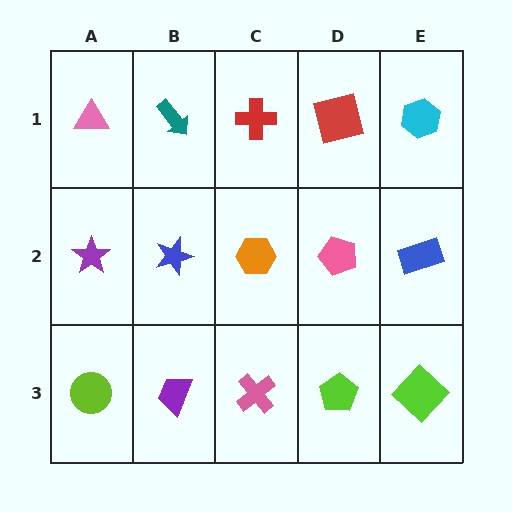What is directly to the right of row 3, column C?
A lime pentagon.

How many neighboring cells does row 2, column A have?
3.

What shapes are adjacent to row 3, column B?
A blue star (row 2, column B), a lime circle (row 3, column A), a pink cross (row 3, column C).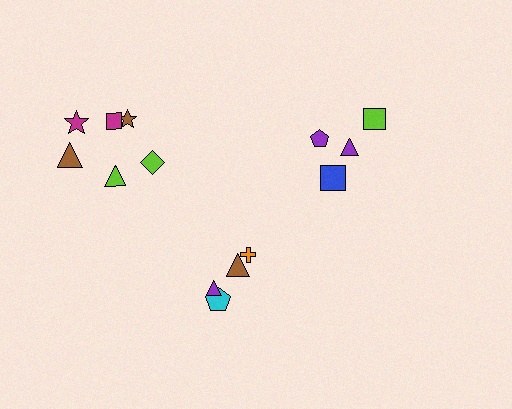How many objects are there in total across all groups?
There are 14 objects.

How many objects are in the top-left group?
There are 6 objects.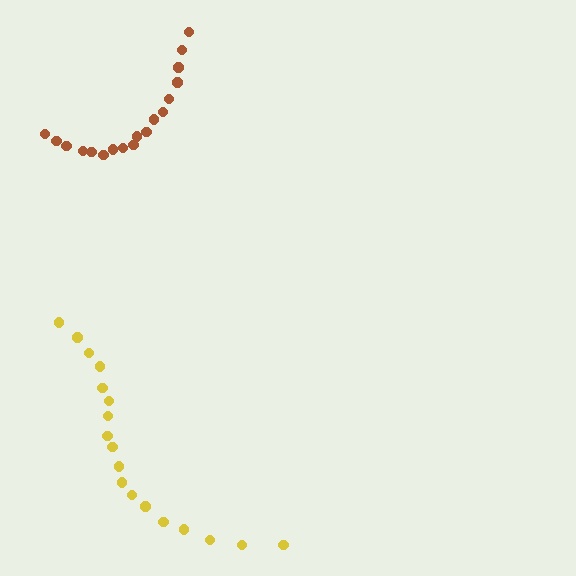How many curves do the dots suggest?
There are 2 distinct paths.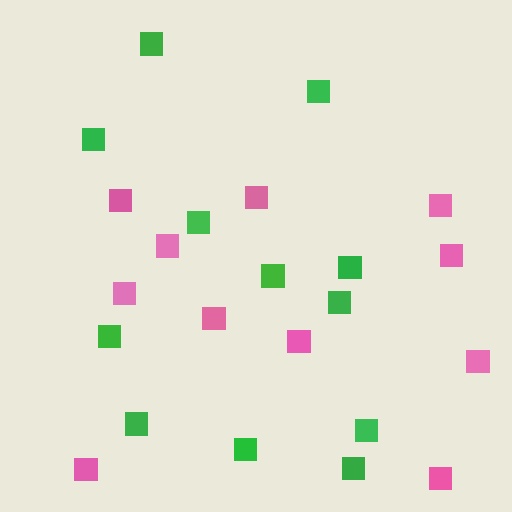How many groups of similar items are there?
There are 2 groups: one group of green squares (12) and one group of pink squares (11).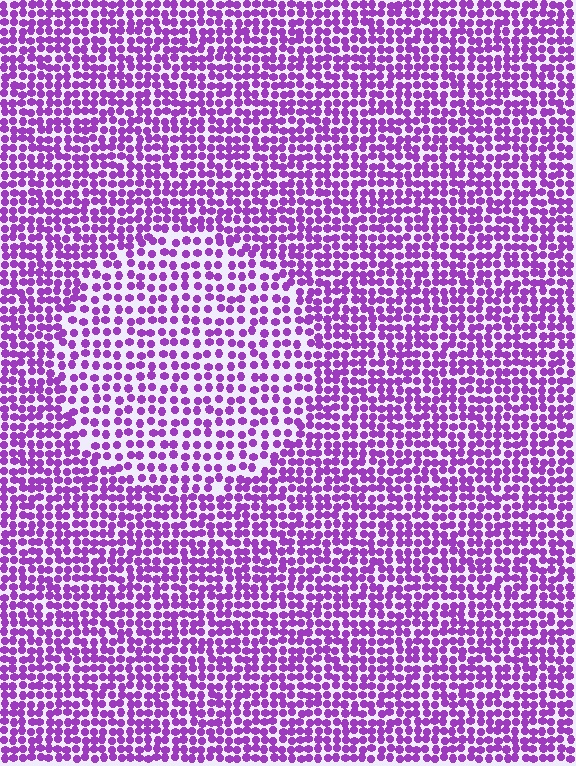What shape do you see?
I see a circle.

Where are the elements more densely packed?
The elements are more densely packed outside the circle boundary.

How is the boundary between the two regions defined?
The boundary is defined by a change in element density (approximately 1.6x ratio). All elements are the same color, size, and shape.